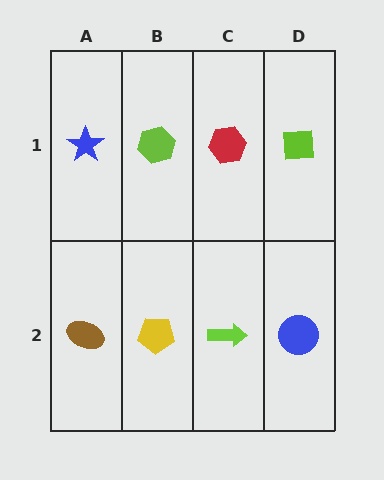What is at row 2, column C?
A lime arrow.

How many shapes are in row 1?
4 shapes.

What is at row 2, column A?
A brown ellipse.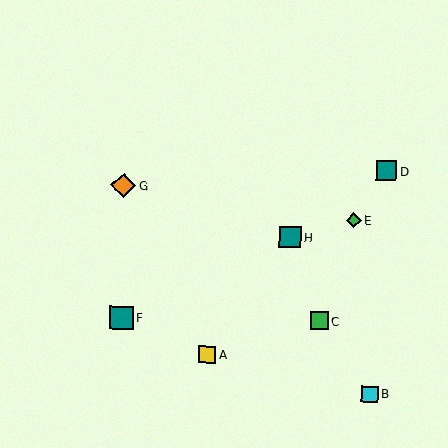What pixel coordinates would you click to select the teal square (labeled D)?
Click at (386, 171) to select the teal square D.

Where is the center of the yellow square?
The center of the yellow square is at (207, 355).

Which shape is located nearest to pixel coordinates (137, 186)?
The orange diamond (labeled G) at (124, 185) is nearest to that location.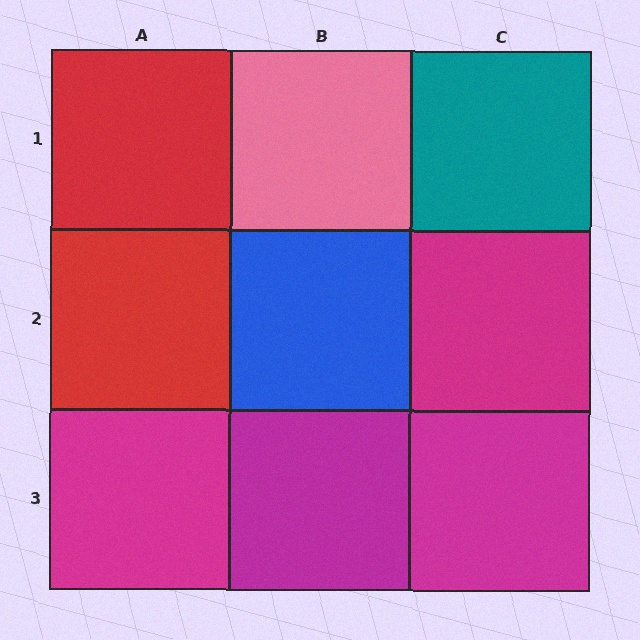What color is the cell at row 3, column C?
Magenta.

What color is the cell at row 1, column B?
Pink.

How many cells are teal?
1 cell is teal.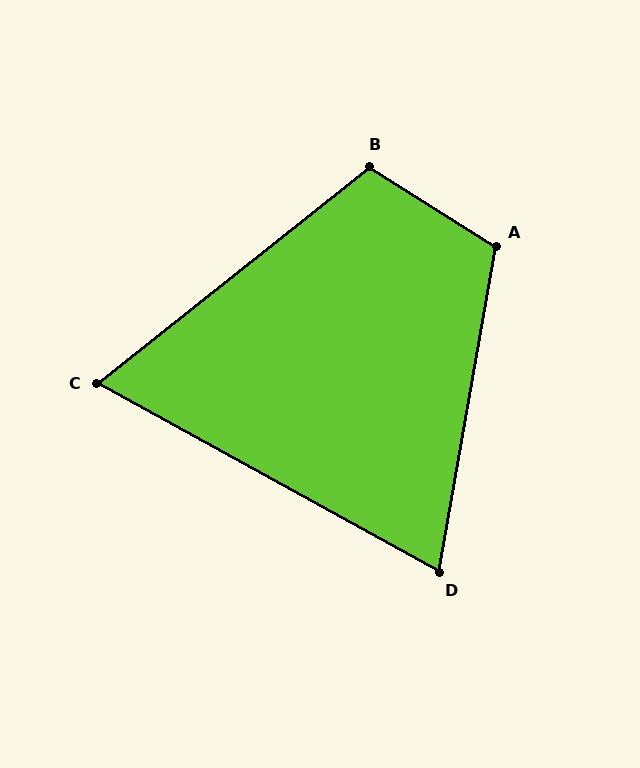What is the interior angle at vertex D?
Approximately 71 degrees (acute).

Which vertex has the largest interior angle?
A, at approximately 113 degrees.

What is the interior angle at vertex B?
Approximately 109 degrees (obtuse).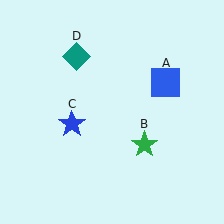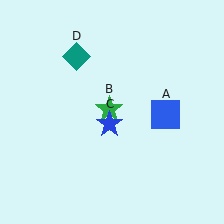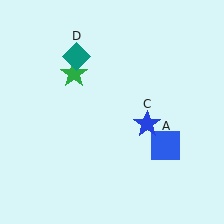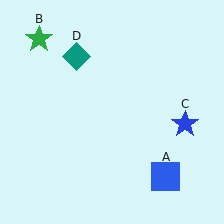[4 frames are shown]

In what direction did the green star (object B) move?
The green star (object B) moved up and to the left.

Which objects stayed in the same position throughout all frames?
Teal diamond (object D) remained stationary.